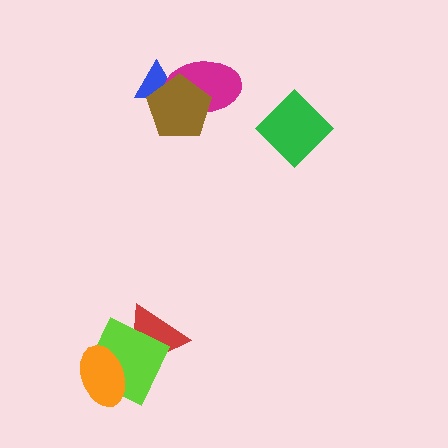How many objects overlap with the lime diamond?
2 objects overlap with the lime diamond.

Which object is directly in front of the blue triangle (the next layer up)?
The magenta ellipse is directly in front of the blue triangle.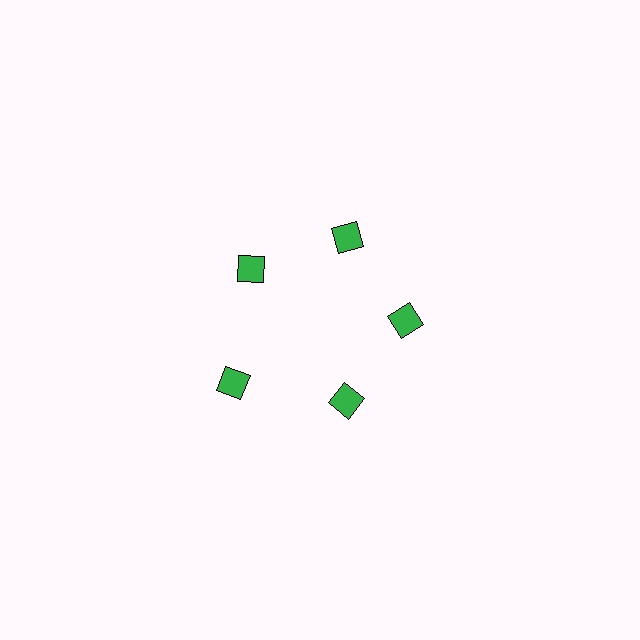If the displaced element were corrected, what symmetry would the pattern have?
It would have 5-fold rotational symmetry — the pattern would map onto itself every 72 degrees.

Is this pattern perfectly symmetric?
No. The 5 green diamonds are arranged in a ring, but one element near the 8 o'clock position is pushed outward from the center, breaking the 5-fold rotational symmetry.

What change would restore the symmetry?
The symmetry would be restored by moving it inward, back onto the ring so that all 5 diamonds sit at equal angles and equal distance from the center.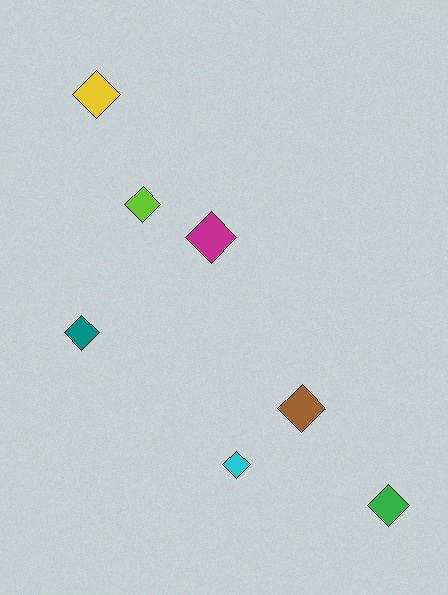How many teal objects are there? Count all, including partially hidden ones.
There is 1 teal object.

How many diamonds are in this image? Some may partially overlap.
There are 7 diamonds.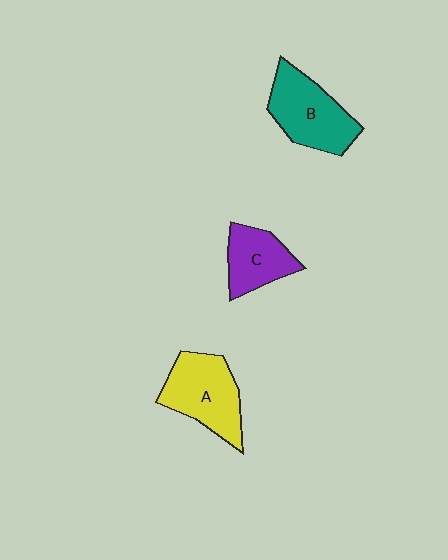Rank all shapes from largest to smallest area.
From largest to smallest: A (yellow), B (teal), C (purple).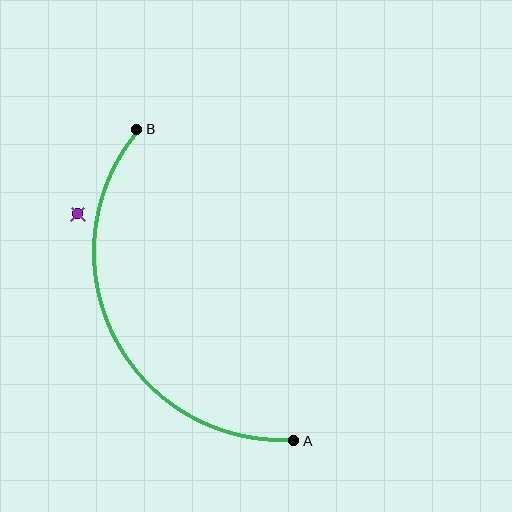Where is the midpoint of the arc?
The arc midpoint is the point on the curve farthest from the straight line joining A and B. It sits to the left of that line.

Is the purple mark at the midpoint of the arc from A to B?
No — the purple mark does not lie on the arc at all. It sits slightly outside the curve.